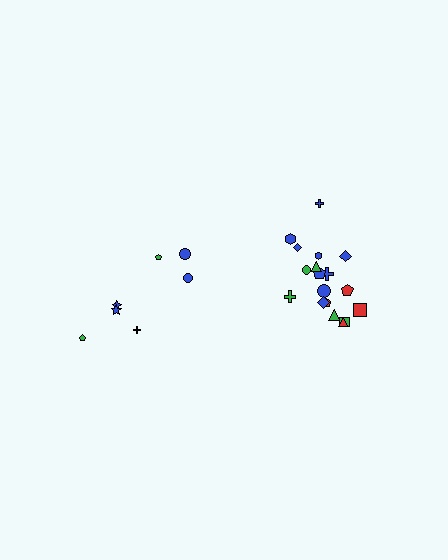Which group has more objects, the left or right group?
The right group.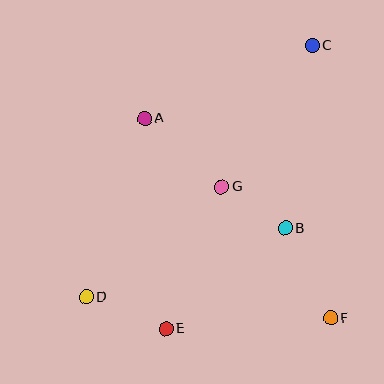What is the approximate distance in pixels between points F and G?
The distance between F and G is approximately 171 pixels.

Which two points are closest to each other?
Points B and G are closest to each other.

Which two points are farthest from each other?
Points C and D are farthest from each other.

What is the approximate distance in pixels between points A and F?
The distance between A and F is approximately 273 pixels.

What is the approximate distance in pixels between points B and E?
The distance between B and E is approximately 156 pixels.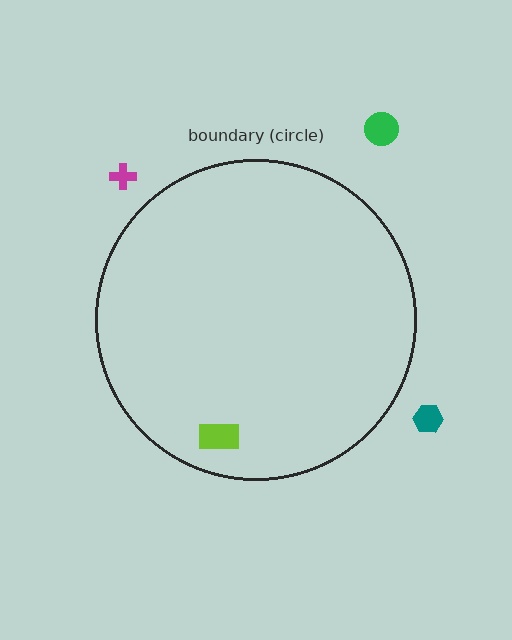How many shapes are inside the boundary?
1 inside, 3 outside.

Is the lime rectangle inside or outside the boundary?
Inside.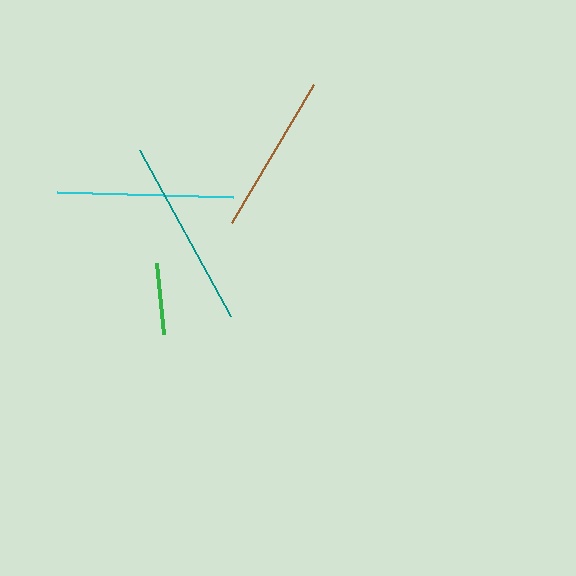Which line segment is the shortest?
The green line is the shortest at approximately 71 pixels.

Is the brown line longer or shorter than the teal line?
The teal line is longer than the brown line.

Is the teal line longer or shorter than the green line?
The teal line is longer than the green line.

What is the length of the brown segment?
The brown segment is approximately 161 pixels long.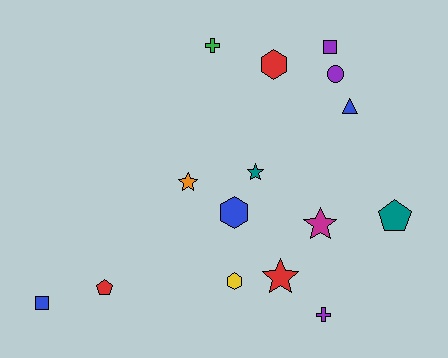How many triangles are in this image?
There is 1 triangle.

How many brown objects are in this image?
There are no brown objects.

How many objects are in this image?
There are 15 objects.